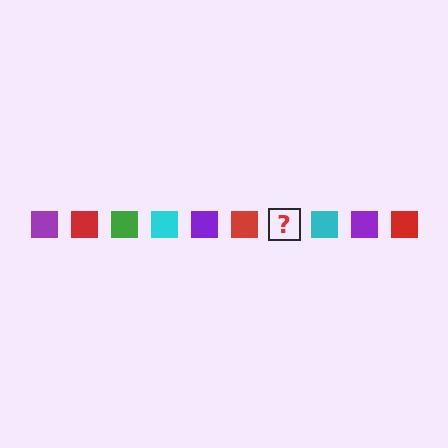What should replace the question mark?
The question mark should be replaced with a green square.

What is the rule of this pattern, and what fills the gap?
The rule is that the pattern cycles through purple, red, green, cyan squares. The gap should be filled with a green square.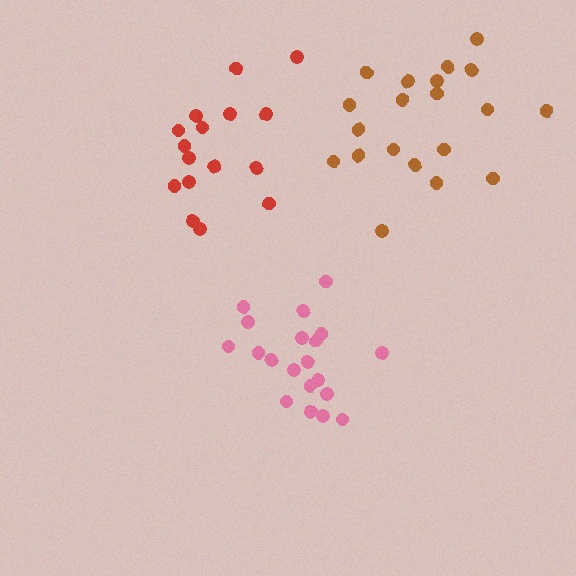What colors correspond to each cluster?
The clusters are colored: red, pink, brown.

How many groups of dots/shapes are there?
There are 3 groups.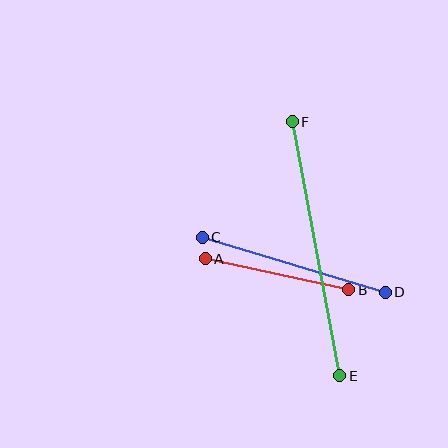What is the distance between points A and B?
The distance is approximately 147 pixels.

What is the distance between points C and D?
The distance is approximately 191 pixels.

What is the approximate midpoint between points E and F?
The midpoint is at approximately (316, 249) pixels.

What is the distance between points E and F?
The distance is approximately 258 pixels.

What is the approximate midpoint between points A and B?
The midpoint is at approximately (277, 274) pixels.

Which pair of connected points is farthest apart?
Points E and F are farthest apart.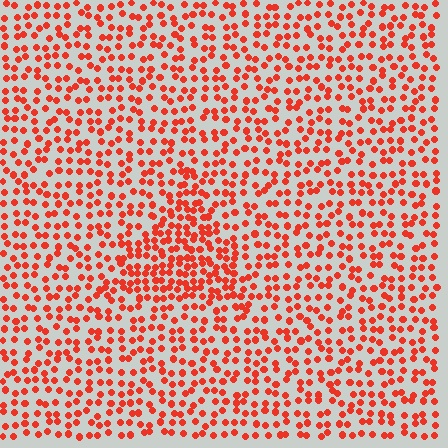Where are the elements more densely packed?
The elements are more densely packed inside the triangle boundary.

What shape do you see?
I see a triangle.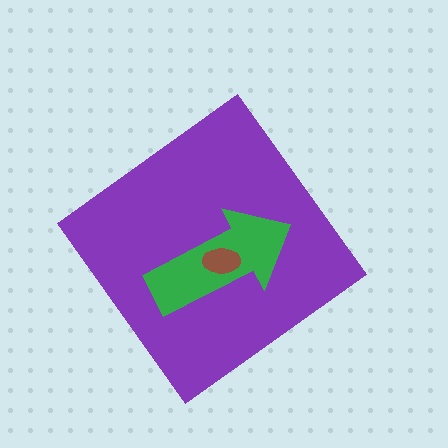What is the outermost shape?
The purple diamond.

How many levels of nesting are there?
3.